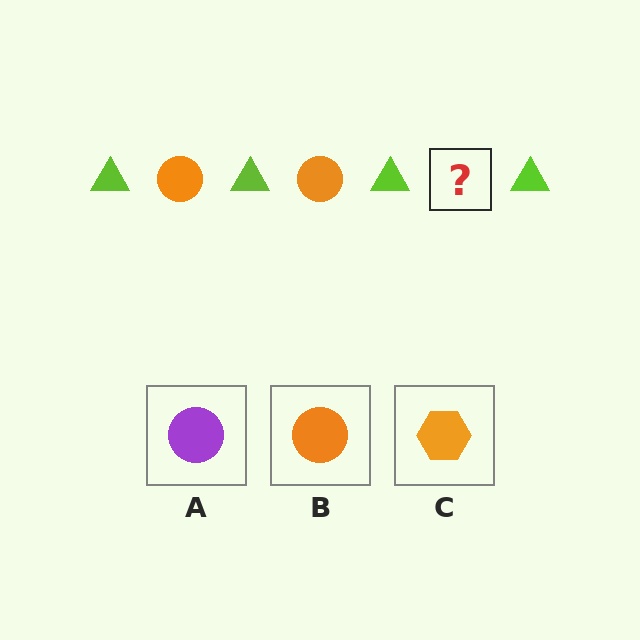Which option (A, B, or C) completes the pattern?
B.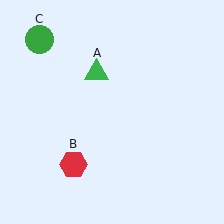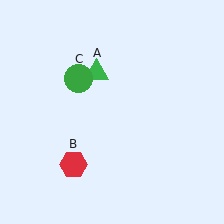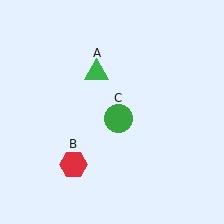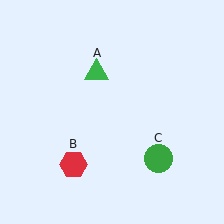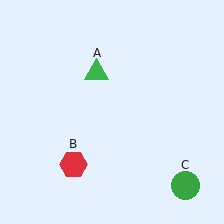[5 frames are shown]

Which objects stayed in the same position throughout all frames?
Green triangle (object A) and red hexagon (object B) remained stationary.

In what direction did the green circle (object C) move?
The green circle (object C) moved down and to the right.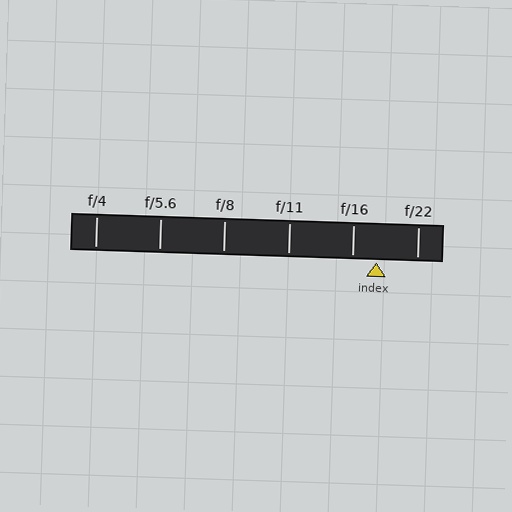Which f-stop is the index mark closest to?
The index mark is closest to f/16.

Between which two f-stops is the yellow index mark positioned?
The index mark is between f/16 and f/22.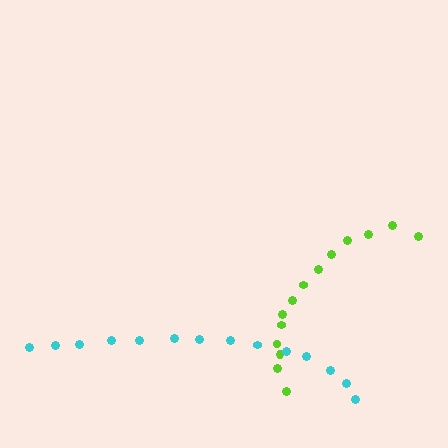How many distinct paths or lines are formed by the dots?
There are 2 distinct paths.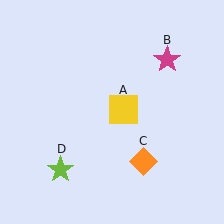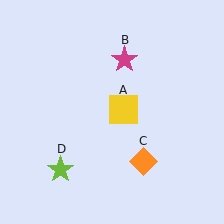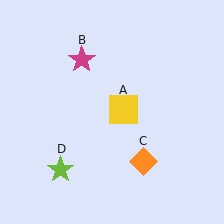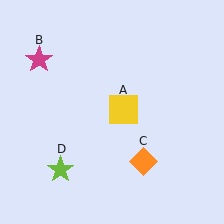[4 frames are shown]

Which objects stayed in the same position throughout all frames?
Yellow square (object A) and orange diamond (object C) and lime star (object D) remained stationary.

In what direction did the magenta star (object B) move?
The magenta star (object B) moved left.